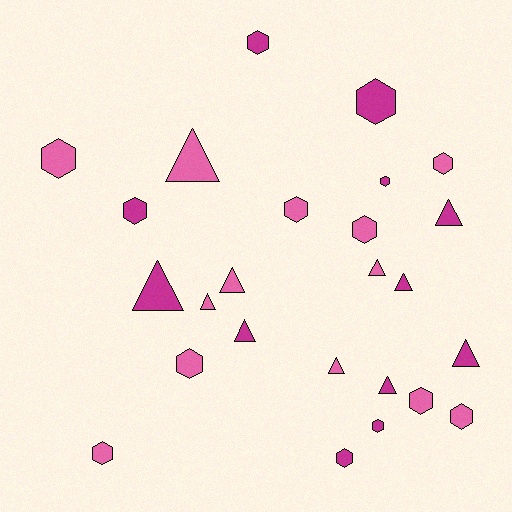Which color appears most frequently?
Pink, with 13 objects.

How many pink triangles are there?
There are 5 pink triangles.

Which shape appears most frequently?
Hexagon, with 14 objects.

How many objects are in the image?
There are 25 objects.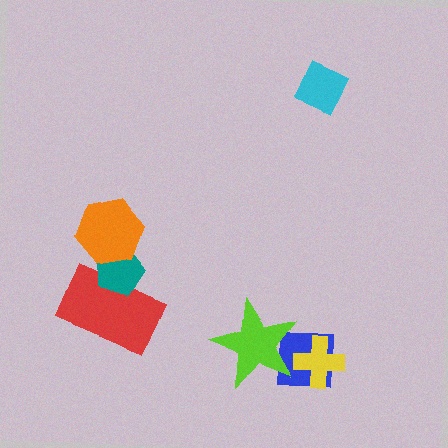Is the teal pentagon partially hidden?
Yes, it is partially covered by another shape.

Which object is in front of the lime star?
The yellow cross is in front of the lime star.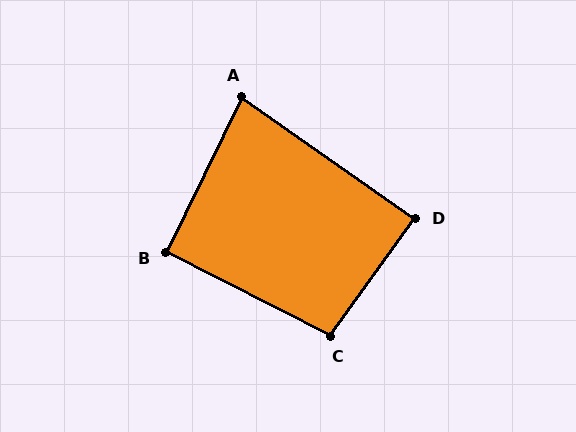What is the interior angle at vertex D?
Approximately 89 degrees (approximately right).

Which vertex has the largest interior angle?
C, at approximately 99 degrees.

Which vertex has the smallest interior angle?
A, at approximately 81 degrees.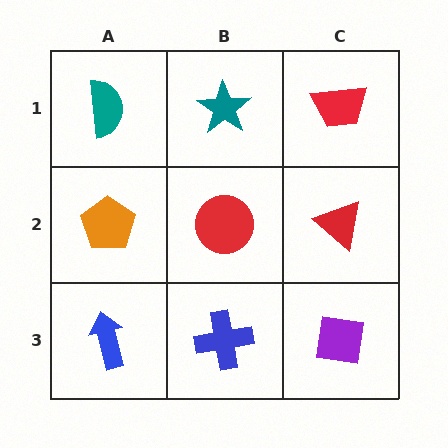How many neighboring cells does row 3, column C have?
2.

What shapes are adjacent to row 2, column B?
A teal star (row 1, column B), a blue cross (row 3, column B), an orange pentagon (row 2, column A), a red triangle (row 2, column C).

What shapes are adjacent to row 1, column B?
A red circle (row 2, column B), a teal semicircle (row 1, column A), a red trapezoid (row 1, column C).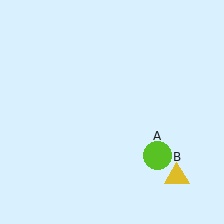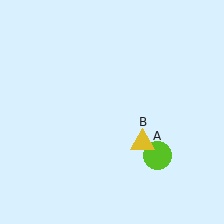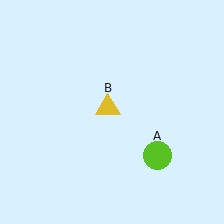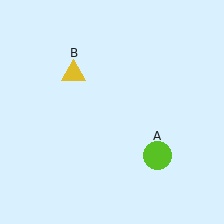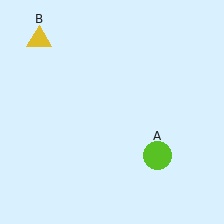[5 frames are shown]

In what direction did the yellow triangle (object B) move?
The yellow triangle (object B) moved up and to the left.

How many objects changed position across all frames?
1 object changed position: yellow triangle (object B).